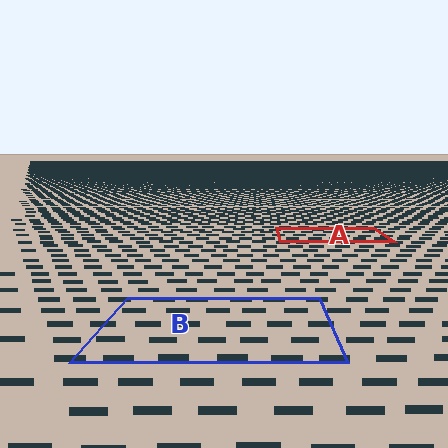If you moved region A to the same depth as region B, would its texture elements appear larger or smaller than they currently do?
They would appear larger. At a closer depth, the same texture elements are projected at a bigger on-screen size.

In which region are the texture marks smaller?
The texture marks are smaller in region A, because it is farther away.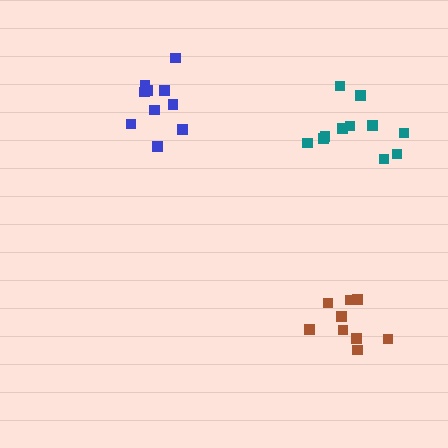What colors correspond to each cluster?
The clusters are colored: brown, teal, blue.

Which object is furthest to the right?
The teal cluster is rightmost.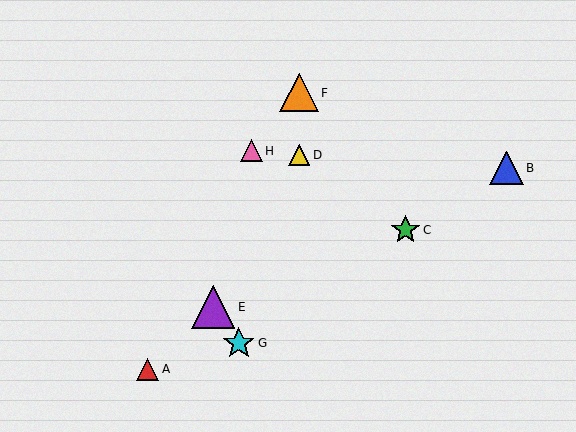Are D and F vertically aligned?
Yes, both are at x≈299.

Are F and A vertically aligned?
No, F is at x≈299 and A is at x≈147.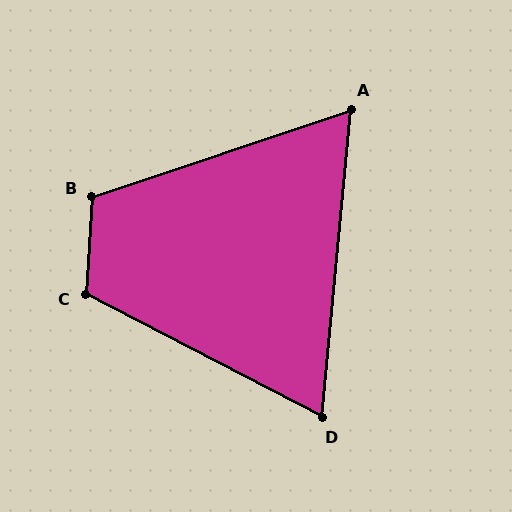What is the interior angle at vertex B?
Approximately 112 degrees (obtuse).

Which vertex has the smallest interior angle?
A, at approximately 66 degrees.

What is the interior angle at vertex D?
Approximately 68 degrees (acute).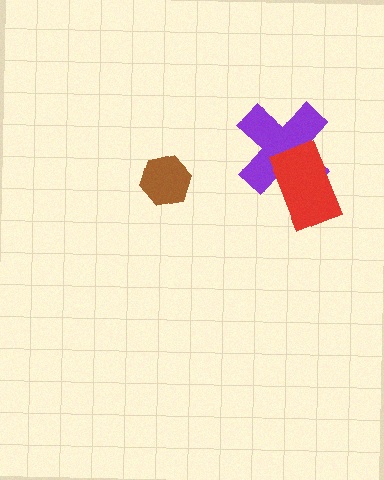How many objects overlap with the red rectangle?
1 object overlaps with the red rectangle.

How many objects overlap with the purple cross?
1 object overlaps with the purple cross.